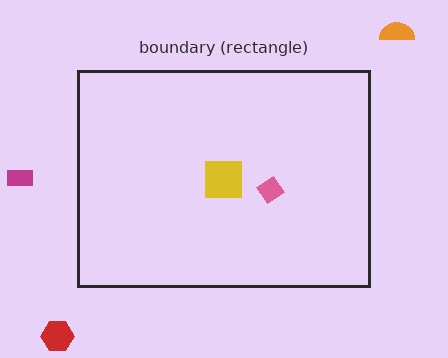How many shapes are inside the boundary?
2 inside, 3 outside.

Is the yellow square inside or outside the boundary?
Inside.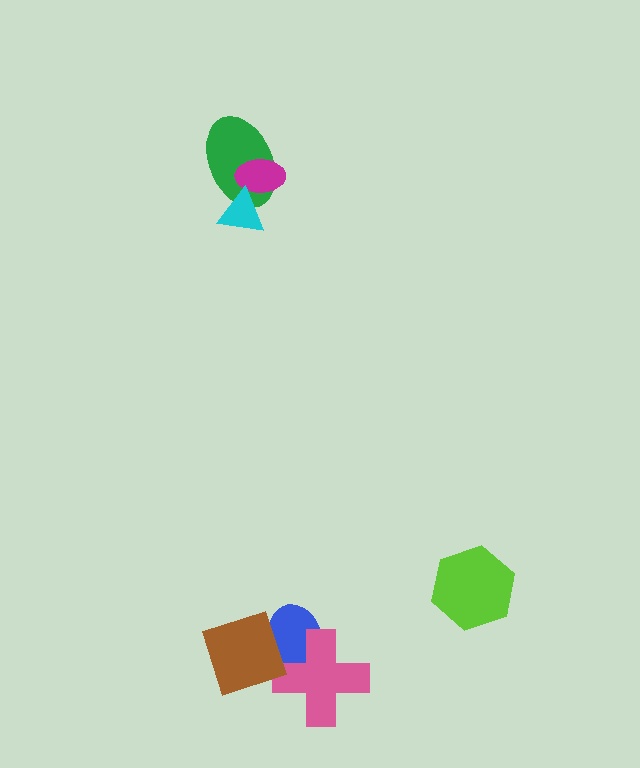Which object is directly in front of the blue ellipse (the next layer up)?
The pink cross is directly in front of the blue ellipse.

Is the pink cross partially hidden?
Yes, it is partially covered by another shape.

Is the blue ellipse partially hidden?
Yes, it is partially covered by another shape.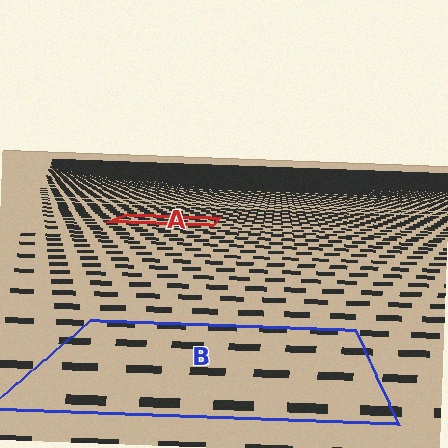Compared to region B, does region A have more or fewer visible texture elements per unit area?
Region A has more texture elements per unit area — they are packed more densely because it is farther away.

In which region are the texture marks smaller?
The texture marks are smaller in region A, because it is farther away.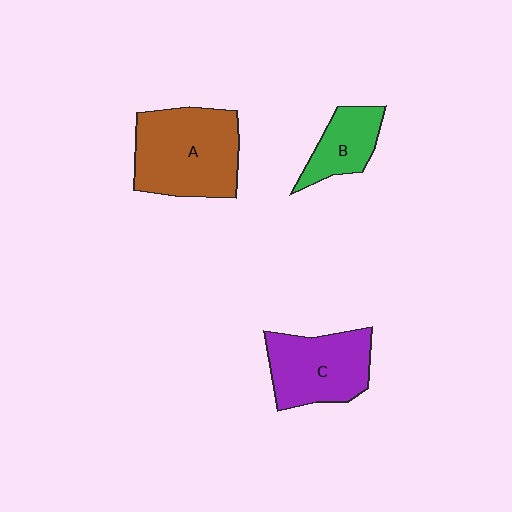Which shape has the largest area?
Shape A (brown).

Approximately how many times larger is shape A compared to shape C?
Approximately 1.3 times.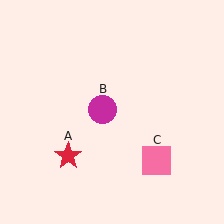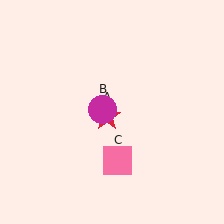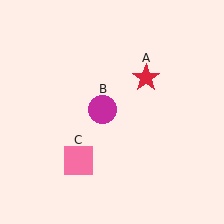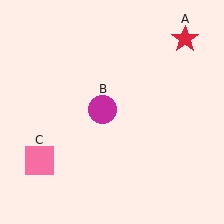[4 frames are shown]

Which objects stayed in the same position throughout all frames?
Magenta circle (object B) remained stationary.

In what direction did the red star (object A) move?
The red star (object A) moved up and to the right.